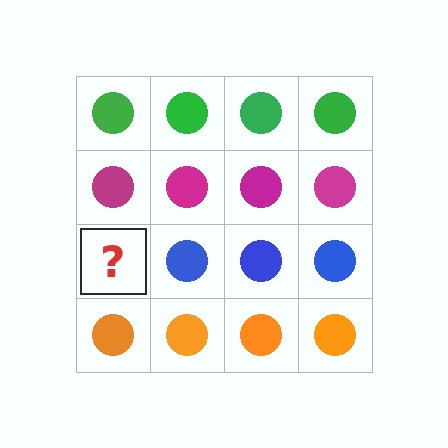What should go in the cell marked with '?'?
The missing cell should contain a blue circle.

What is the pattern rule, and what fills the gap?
The rule is that each row has a consistent color. The gap should be filled with a blue circle.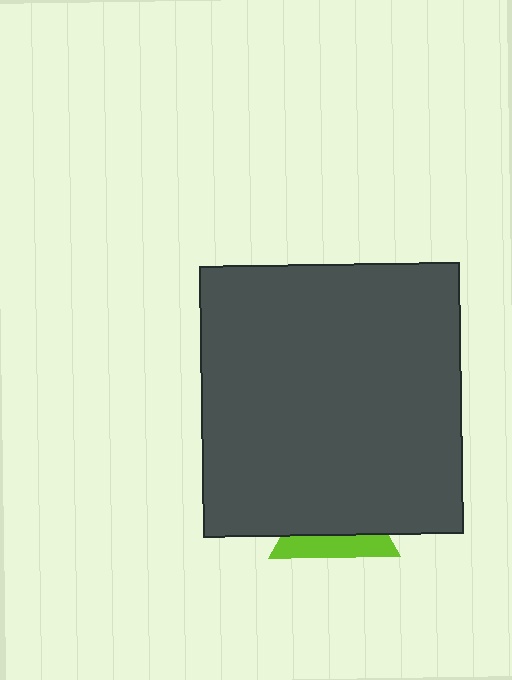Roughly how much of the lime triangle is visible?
A small part of it is visible (roughly 34%).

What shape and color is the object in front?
The object in front is a dark gray rectangle.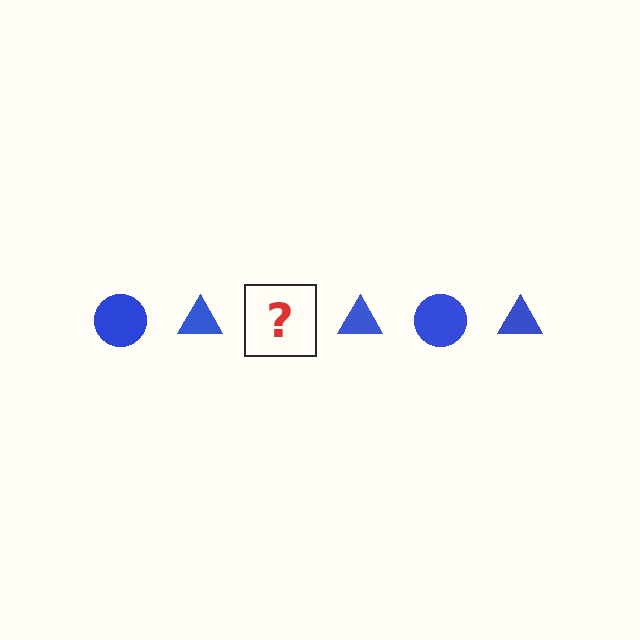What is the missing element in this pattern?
The missing element is a blue circle.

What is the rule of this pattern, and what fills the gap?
The rule is that the pattern cycles through circle, triangle shapes in blue. The gap should be filled with a blue circle.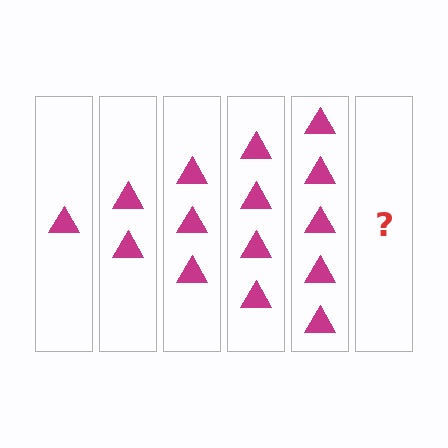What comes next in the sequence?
The next element should be 6 triangles.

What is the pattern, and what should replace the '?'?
The pattern is that each step adds one more triangle. The '?' should be 6 triangles.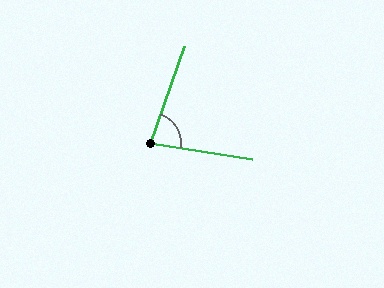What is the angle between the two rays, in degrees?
Approximately 79 degrees.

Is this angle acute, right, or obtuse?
It is acute.